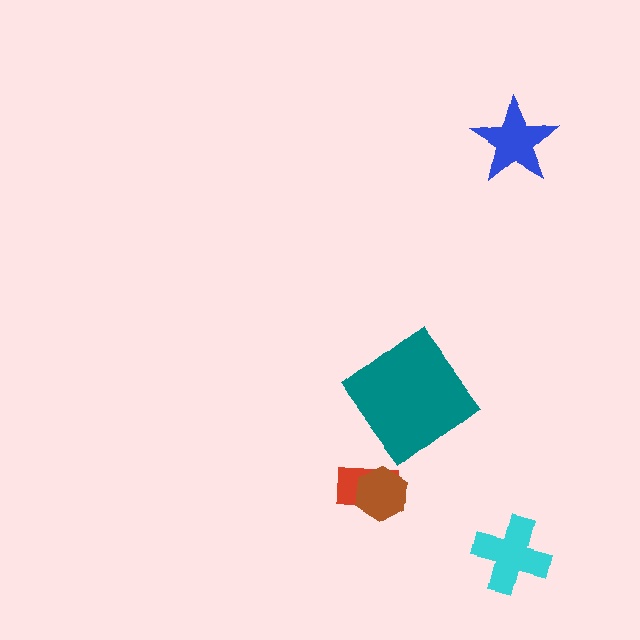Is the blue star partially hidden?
No, no other shape covers it.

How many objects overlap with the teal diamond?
0 objects overlap with the teal diamond.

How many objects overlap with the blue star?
0 objects overlap with the blue star.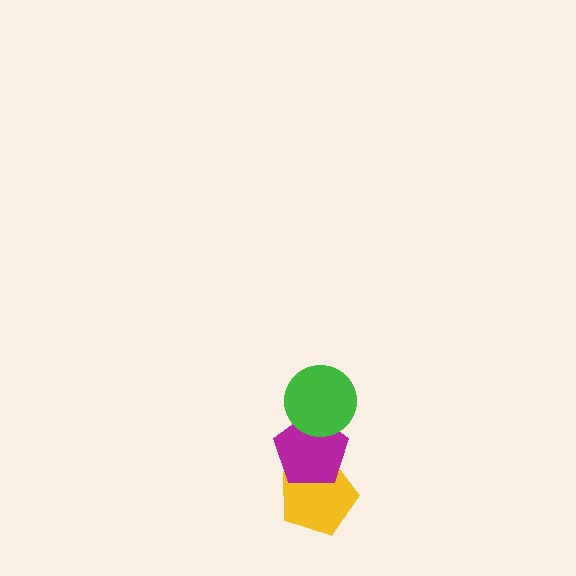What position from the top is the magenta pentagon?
The magenta pentagon is 2nd from the top.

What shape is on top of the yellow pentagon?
The magenta pentagon is on top of the yellow pentagon.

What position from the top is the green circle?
The green circle is 1st from the top.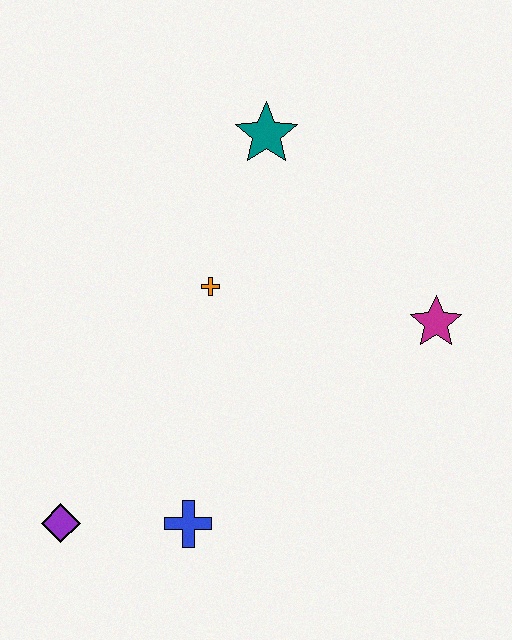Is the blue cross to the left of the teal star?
Yes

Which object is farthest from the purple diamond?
The teal star is farthest from the purple diamond.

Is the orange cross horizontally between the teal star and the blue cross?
Yes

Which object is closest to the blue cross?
The purple diamond is closest to the blue cross.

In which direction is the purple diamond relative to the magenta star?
The purple diamond is to the left of the magenta star.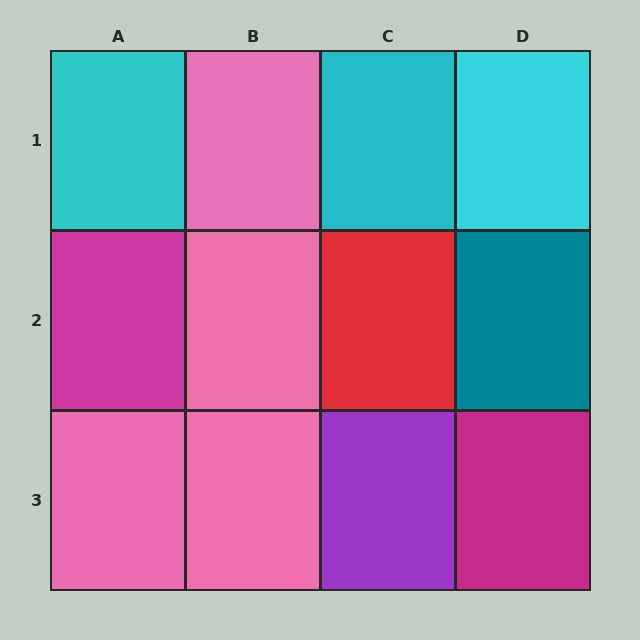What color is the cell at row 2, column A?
Magenta.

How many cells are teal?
1 cell is teal.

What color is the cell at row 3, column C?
Purple.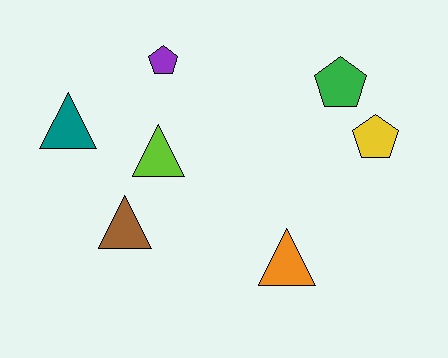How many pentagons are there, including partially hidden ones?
There are 3 pentagons.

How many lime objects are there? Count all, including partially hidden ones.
There is 1 lime object.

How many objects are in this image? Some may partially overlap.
There are 7 objects.